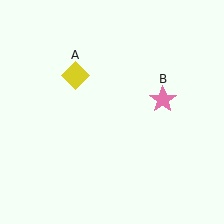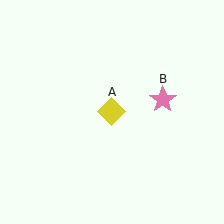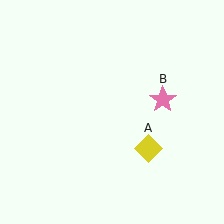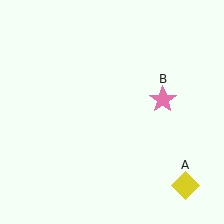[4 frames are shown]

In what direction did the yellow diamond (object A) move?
The yellow diamond (object A) moved down and to the right.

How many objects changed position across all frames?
1 object changed position: yellow diamond (object A).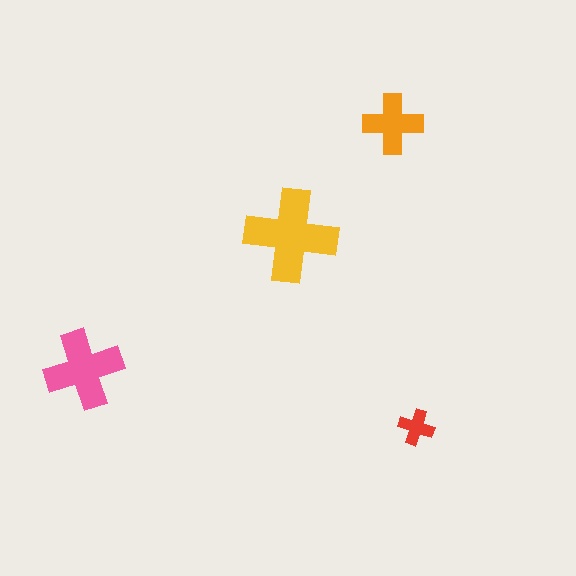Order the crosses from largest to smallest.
the yellow one, the pink one, the orange one, the red one.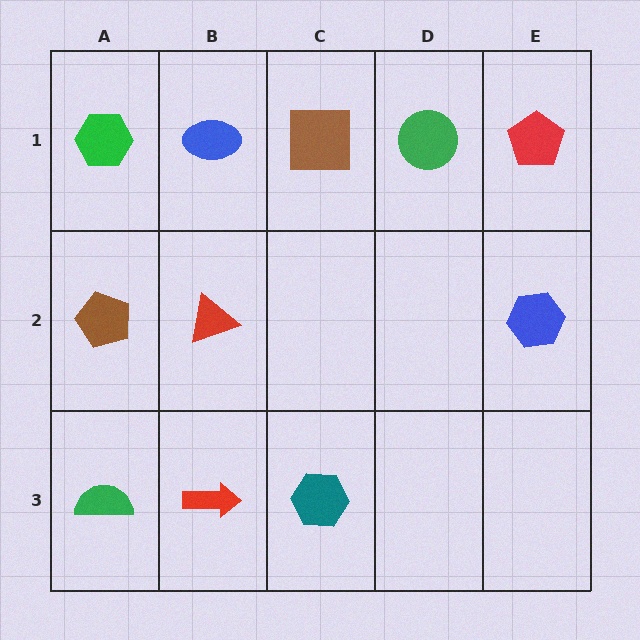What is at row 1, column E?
A red pentagon.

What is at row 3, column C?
A teal hexagon.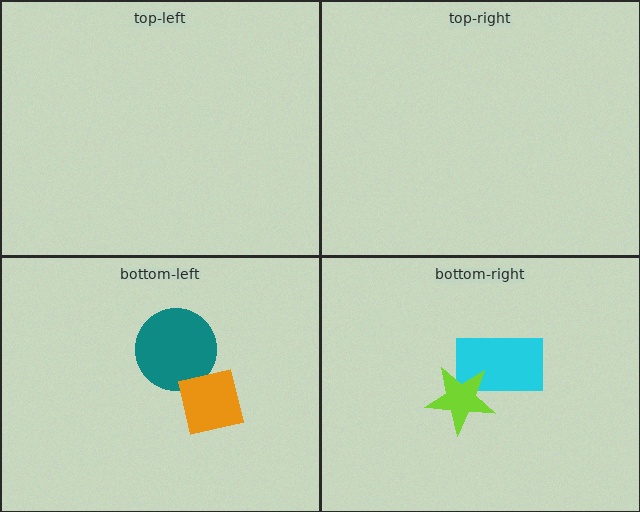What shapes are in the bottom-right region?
The cyan rectangle, the lime star.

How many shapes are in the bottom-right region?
2.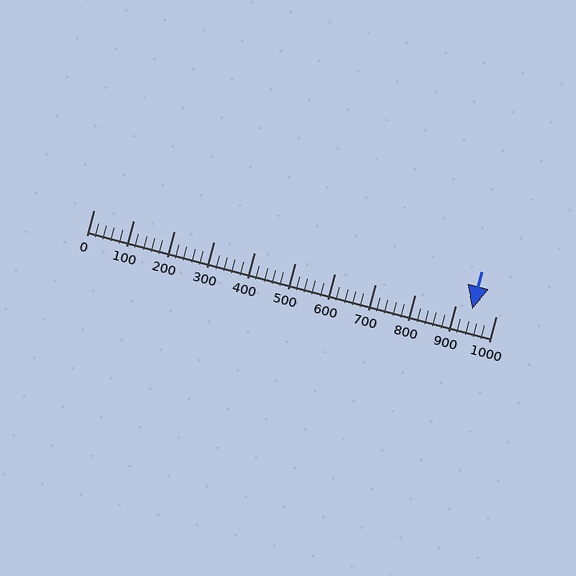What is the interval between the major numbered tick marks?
The major tick marks are spaced 100 units apart.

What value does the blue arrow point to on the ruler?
The blue arrow points to approximately 941.